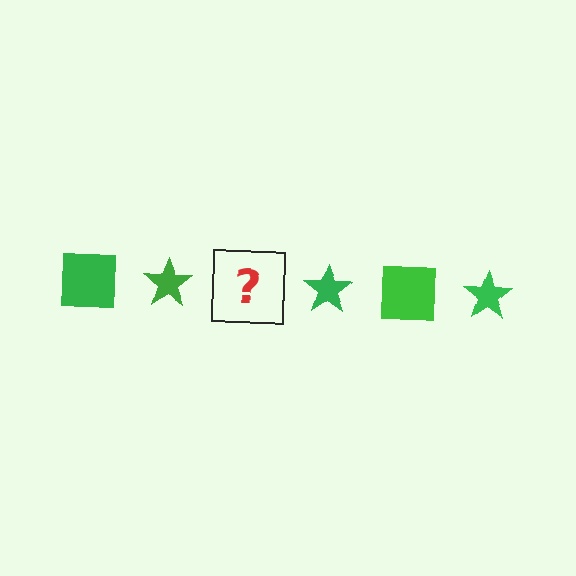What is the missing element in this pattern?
The missing element is a green square.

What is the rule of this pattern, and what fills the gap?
The rule is that the pattern cycles through square, star shapes in green. The gap should be filled with a green square.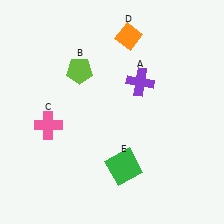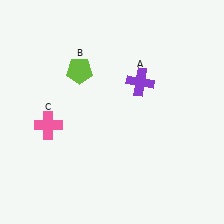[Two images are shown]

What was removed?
The green square (E), the orange diamond (D) were removed in Image 2.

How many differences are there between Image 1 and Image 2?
There are 2 differences between the two images.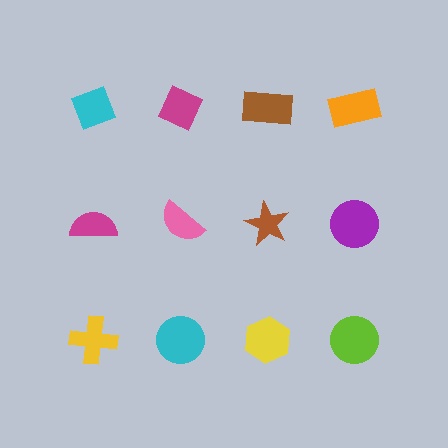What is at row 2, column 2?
A pink semicircle.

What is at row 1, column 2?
A magenta diamond.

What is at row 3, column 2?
A cyan circle.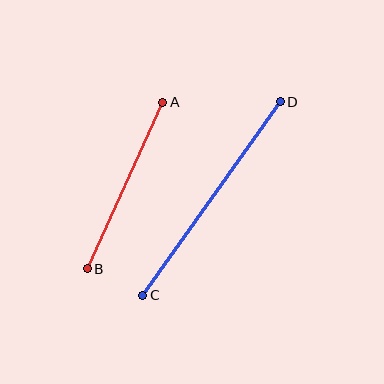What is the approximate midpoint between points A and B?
The midpoint is at approximately (125, 186) pixels.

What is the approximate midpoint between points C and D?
The midpoint is at approximately (212, 198) pixels.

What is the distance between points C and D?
The distance is approximately 238 pixels.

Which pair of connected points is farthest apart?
Points C and D are farthest apart.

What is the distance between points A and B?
The distance is approximately 183 pixels.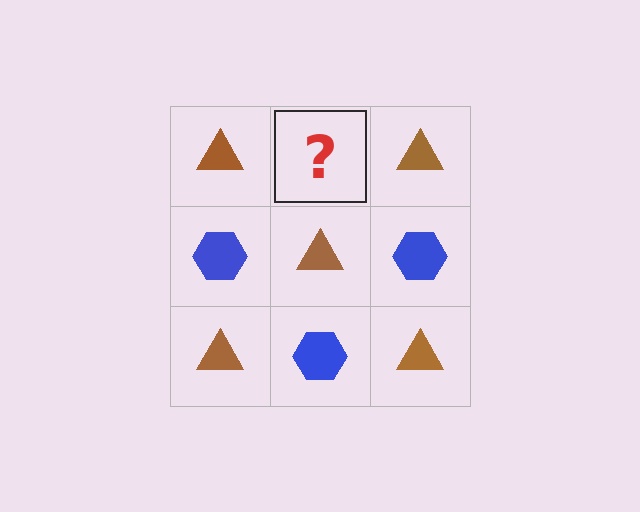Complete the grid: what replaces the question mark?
The question mark should be replaced with a blue hexagon.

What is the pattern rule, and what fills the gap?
The rule is that it alternates brown triangle and blue hexagon in a checkerboard pattern. The gap should be filled with a blue hexagon.